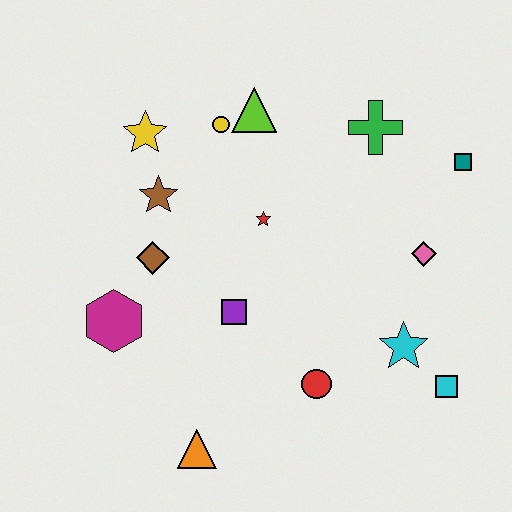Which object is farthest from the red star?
The cyan square is farthest from the red star.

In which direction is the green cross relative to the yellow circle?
The green cross is to the right of the yellow circle.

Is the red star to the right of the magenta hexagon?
Yes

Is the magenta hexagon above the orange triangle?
Yes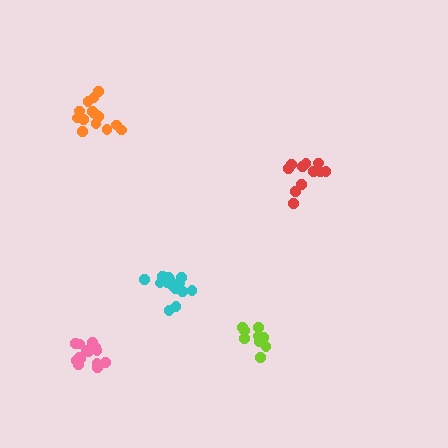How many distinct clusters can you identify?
There are 5 distinct clusters.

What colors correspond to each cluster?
The clusters are colored: pink, orange, cyan, lime, red.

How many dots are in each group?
Group 1: 14 dots, Group 2: 14 dots, Group 3: 14 dots, Group 4: 11 dots, Group 5: 11 dots (64 total).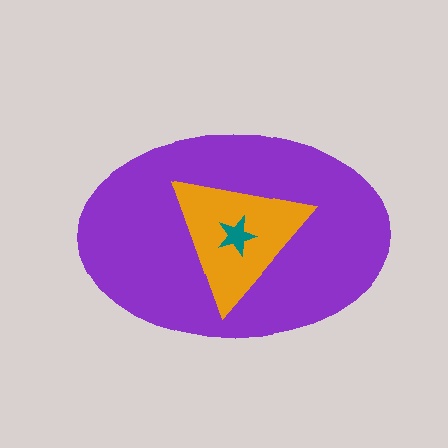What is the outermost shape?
The purple ellipse.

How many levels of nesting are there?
3.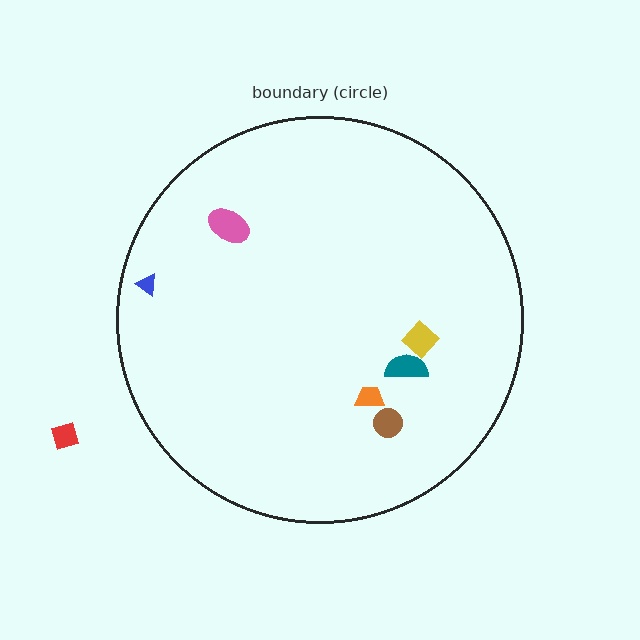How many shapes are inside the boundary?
6 inside, 1 outside.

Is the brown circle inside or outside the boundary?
Inside.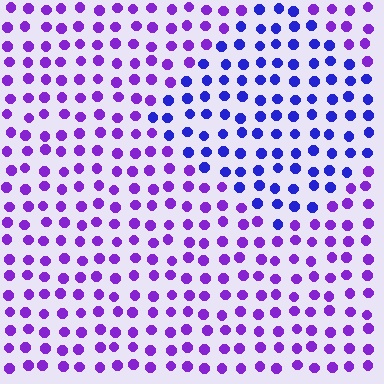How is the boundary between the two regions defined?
The boundary is defined purely by a slight shift in hue (about 35 degrees). Spacing, size, and orientation are identical on both sides.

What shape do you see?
I see a diamond.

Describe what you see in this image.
The image is filled with small purple elements in a uniform arrangement. A diamond-shaped region is visible where the elements are tinted to a slightly different hue, forming a subtle color boundary.